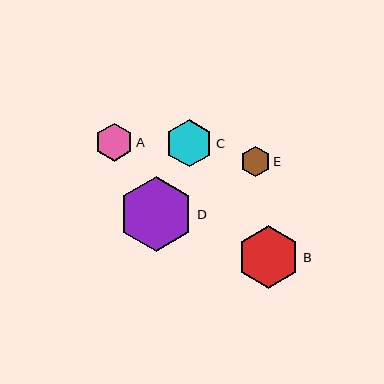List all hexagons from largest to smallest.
From largest to smallest: D, B, C, A, E.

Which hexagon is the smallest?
Hexagon E is the smallest with a size of approximately 30 pixels.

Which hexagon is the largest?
Hexagon D is the largest with a size of approximately 75 pixels.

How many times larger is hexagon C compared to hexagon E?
Hexagon C is approximately 1.6 times the size of hexagon E.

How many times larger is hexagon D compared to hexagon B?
Hexagon D is approximately 1.2 times the size of hexagon B.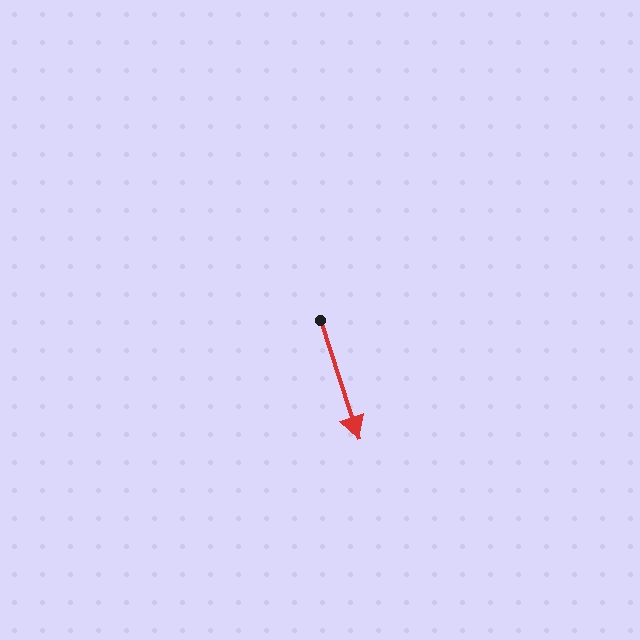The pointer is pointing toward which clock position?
Roughly 5 o'clock.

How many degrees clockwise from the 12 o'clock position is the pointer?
Approximately 162 degrees.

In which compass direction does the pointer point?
South.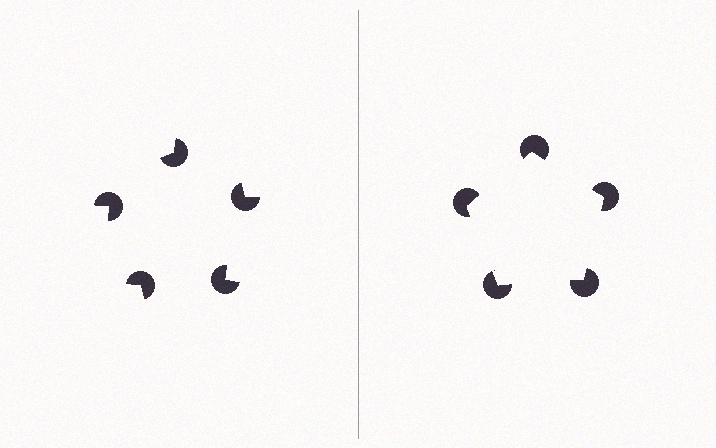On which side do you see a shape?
An illusory pentagon appears on the right side. On the left side the wedge cuts are rotated, so no coherent shape forms.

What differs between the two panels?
The pac-man discs are positioned identically on both sides; only the wedge orientations differ. On the right they align to a pentagon; on the left they are misaligned.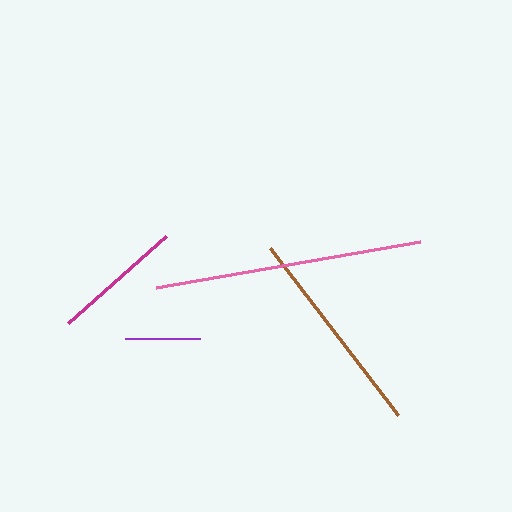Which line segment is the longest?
The pink line is the longest at approximately 268 pixels.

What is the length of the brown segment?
The brown segment is approximately 210 pixels long.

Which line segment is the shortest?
The purple line is the shortest at approximately 75 pixels.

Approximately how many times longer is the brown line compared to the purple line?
The brown line is approximately 2.8 times the length of the purple line.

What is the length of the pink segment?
The pink segment is approximately 268 pixels long.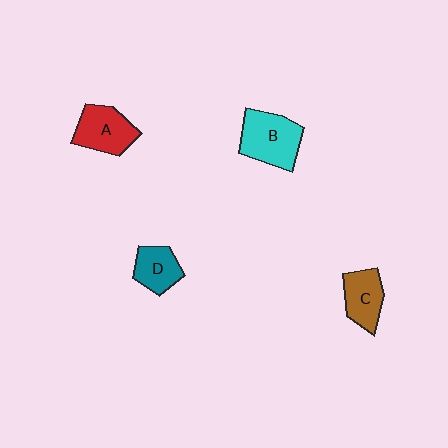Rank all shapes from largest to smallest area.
From largest to smallest: B (cyan), A (red), C (brown), D (teal).